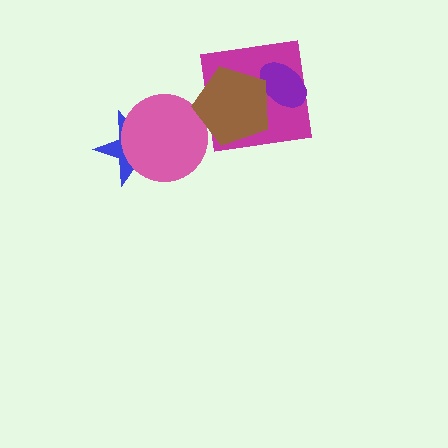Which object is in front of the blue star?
The pink circle is in front of the blue star.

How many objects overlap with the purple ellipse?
2 objects overlap with the purple ellipse.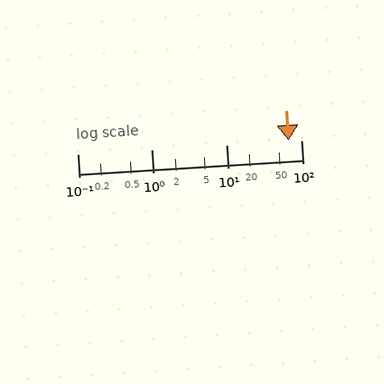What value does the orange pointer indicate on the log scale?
The pointer indicates approximately 68.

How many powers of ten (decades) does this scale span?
The scale spans 3 decades, from 0.1 to 100.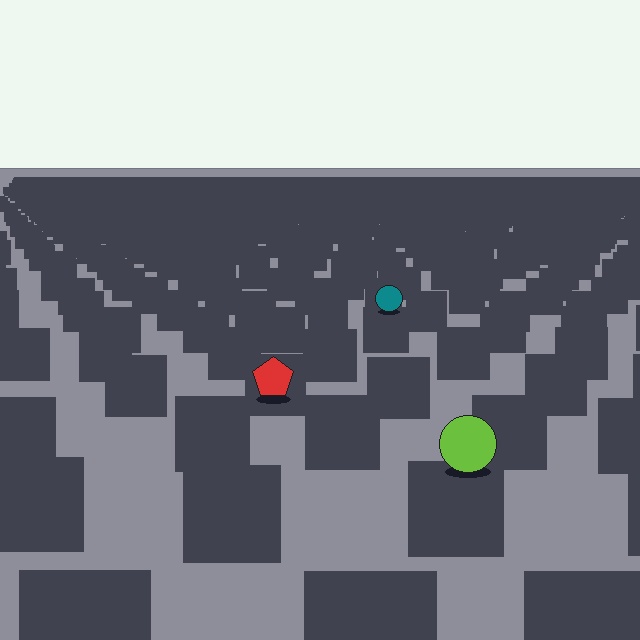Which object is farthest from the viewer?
The teal circle is farthest from the viewer. It appears smaller and the ground texture around it is denser.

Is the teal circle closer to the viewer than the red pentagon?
No. The red pentagon is closer — you can tell from the texture gradient: the ground texture is coarser near it.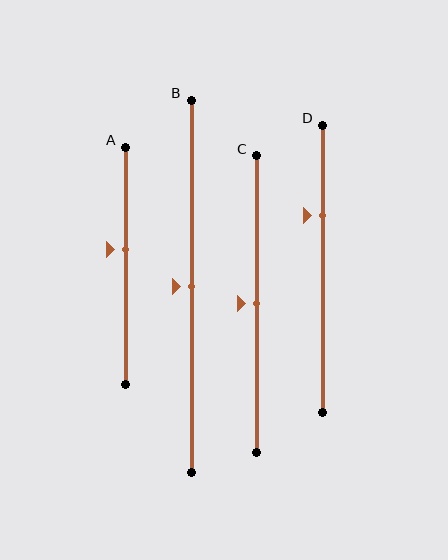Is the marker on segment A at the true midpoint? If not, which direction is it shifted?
No, the marker on segment A is shifted upward by about 7% of the segment length.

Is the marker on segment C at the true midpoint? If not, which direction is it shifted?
Yes, the marker on segment C is at the true midpoint.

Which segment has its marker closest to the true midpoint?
Segment B has its marker closest to the true midpoint.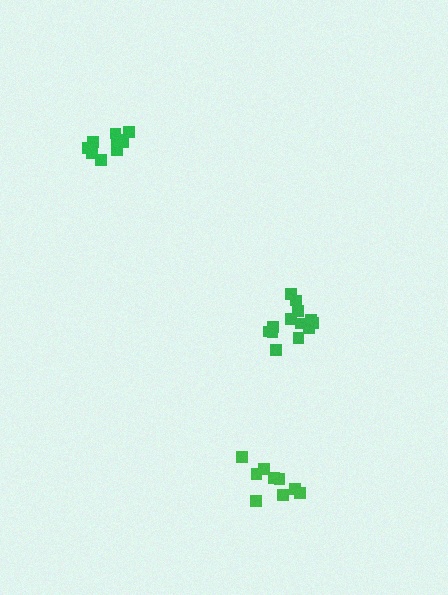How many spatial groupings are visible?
There are 3 spatial groupings.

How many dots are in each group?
Group 1: 14 dots, Group 2: 10 dots, Group 3: 9 dots (33 total).